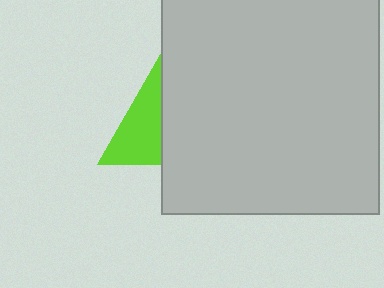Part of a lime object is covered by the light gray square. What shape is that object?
It is a triangle.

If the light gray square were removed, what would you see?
You would see the complete lime triangle.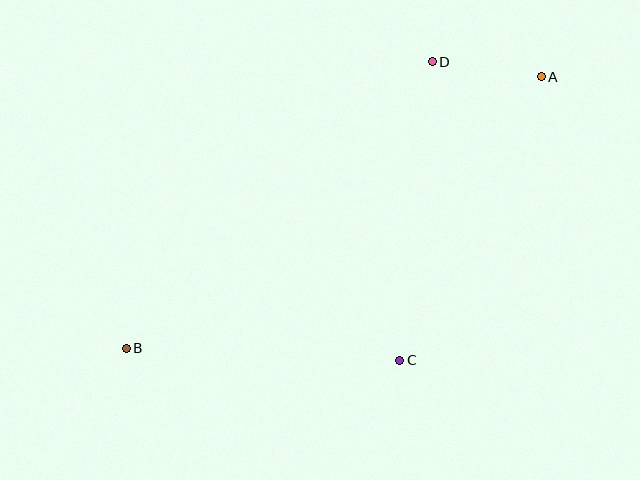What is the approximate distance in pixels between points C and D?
The distance between C and D is approximately 300 pixels.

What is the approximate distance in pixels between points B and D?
The distance between B and D is approximately 419 pixels.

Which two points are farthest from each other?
Points A and B are farthest from each other.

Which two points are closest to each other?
Points A and D are closest to each other.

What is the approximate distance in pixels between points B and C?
The distance between B and C is approximately 274 pixels.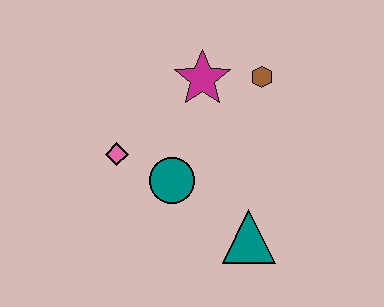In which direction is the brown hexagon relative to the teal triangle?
The brown hexagon is above the teal triangle.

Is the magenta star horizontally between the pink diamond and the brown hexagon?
Yes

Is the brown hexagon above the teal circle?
Yes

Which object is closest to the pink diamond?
The teal circle is closest to the pink diamond.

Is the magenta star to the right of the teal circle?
Yes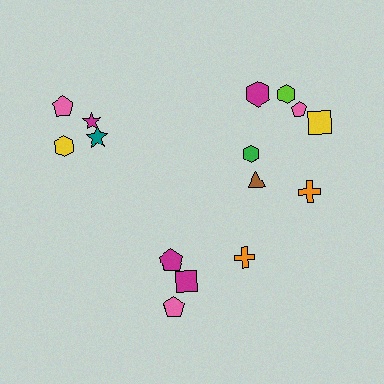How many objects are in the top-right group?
There are 7 objects.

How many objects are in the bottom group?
There are 4 objects.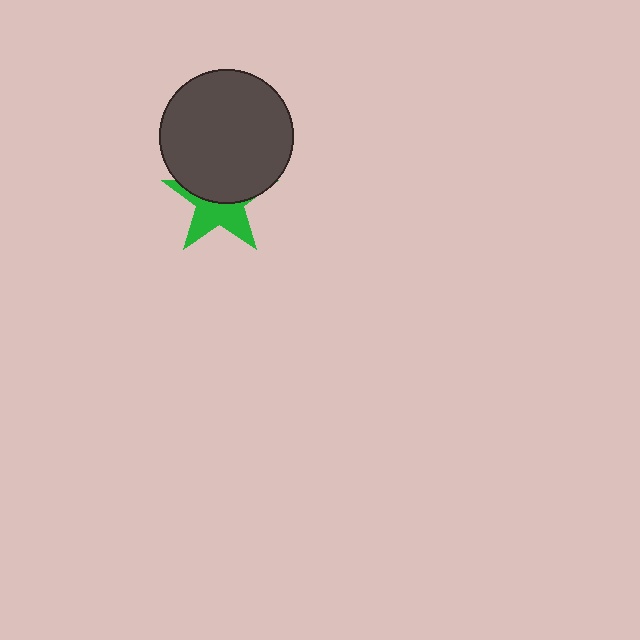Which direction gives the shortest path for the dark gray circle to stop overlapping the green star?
Moving up gives the shortest separation.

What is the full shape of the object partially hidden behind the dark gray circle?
The partially hidden object is a green star.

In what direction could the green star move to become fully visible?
The green star could move down. That would shift it out from behind the dark gray circle entirely.